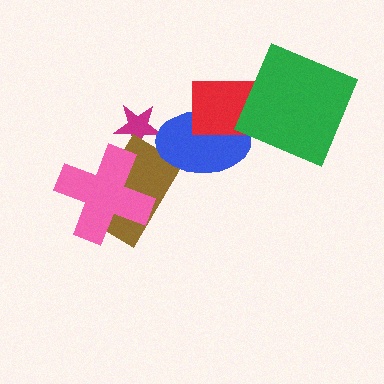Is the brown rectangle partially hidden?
Yes, it is partially covered by another shape.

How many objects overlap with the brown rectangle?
3 objects overlap with the brown rectangle.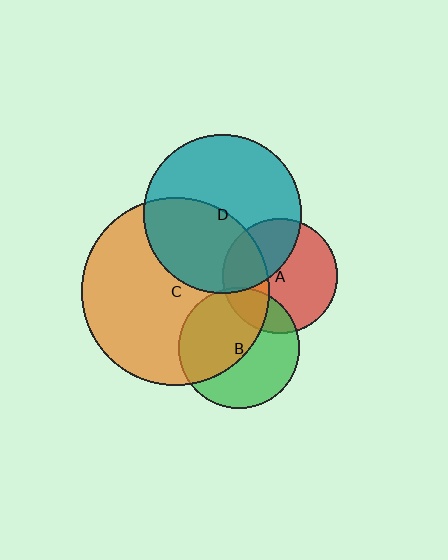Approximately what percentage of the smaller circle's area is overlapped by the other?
Approximately 35%.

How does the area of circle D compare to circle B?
Approximately 1.7 times.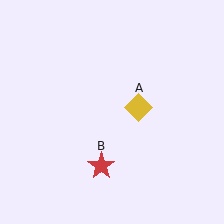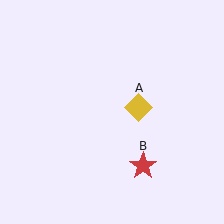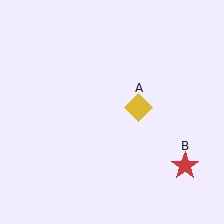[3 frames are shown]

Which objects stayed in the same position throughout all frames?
Yellow diamond (object A) remained stationary.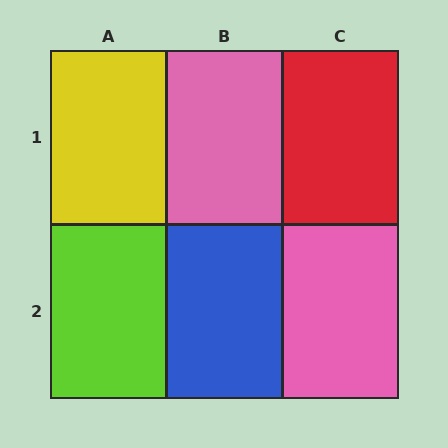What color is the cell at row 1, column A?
Yellow.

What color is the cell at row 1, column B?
Pink.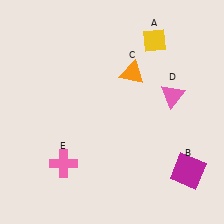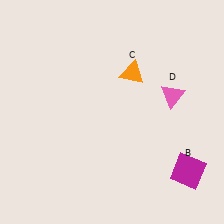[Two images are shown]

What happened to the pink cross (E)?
The pink cross (E) was removed in Image 2. It was in the bottom-left area of Image 1.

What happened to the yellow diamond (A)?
The yellow diamond (A) was removed in Image 2. It was in the top-right area of Image 1.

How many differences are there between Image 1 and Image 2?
There are 2 differences between the two images.